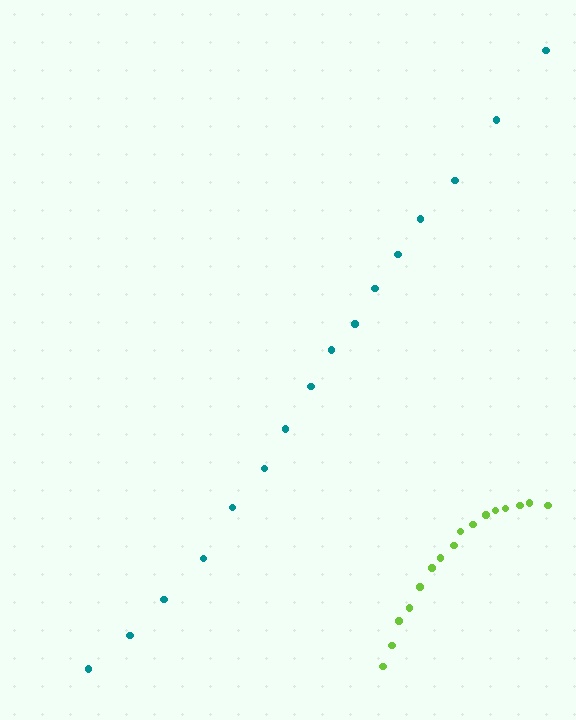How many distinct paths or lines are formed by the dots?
There are 2 distinct paths.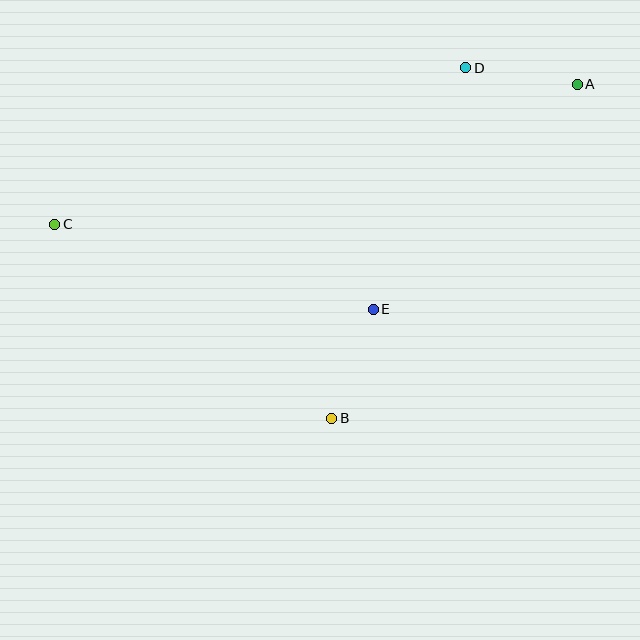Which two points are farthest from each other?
Points A and C are farthest from each other.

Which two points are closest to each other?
Points A and D are closest to each other.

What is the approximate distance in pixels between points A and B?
The distance between A and B is approximately 414 pixels.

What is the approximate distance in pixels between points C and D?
The distance between C and D is approximately 440 pixels.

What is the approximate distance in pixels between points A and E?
The distance between A and E is approximately 304 pixels.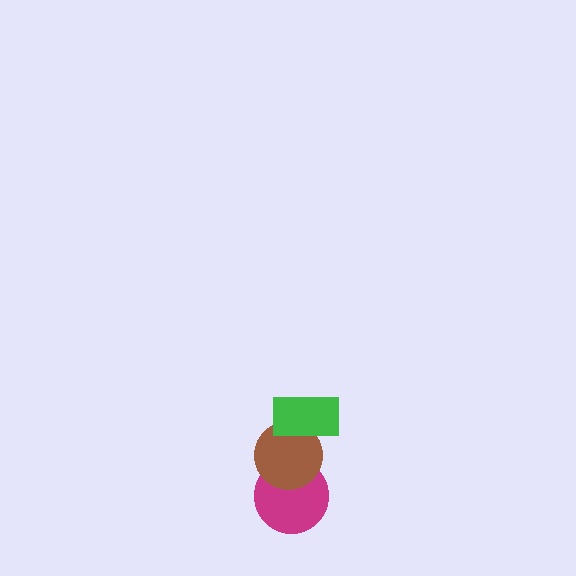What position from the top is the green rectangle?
The green rectangle is 1st from the top.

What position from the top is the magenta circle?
The magenta circle is 3rd from the top.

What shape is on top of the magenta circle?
The brown circle is on top of the magenta circle.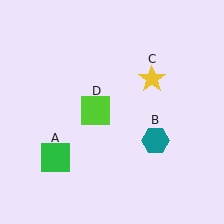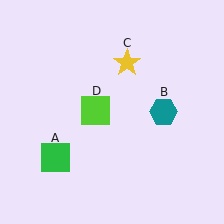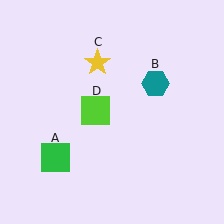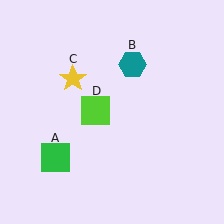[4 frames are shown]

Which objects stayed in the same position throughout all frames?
Green square (object A) and lime square (object D) remained stationary.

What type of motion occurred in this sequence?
The teal hexagon (object B), yellow star (object C) rotated counterclockwise around the center of the scene.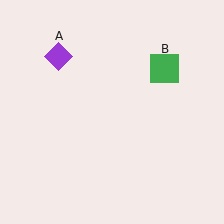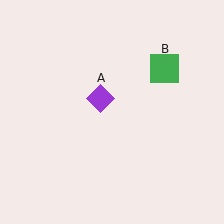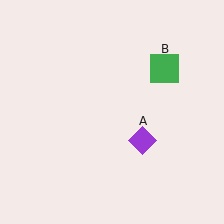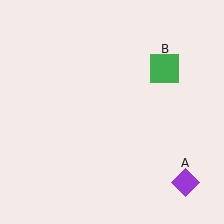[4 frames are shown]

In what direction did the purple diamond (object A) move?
The purple diamond (object A) moved down and to the right.